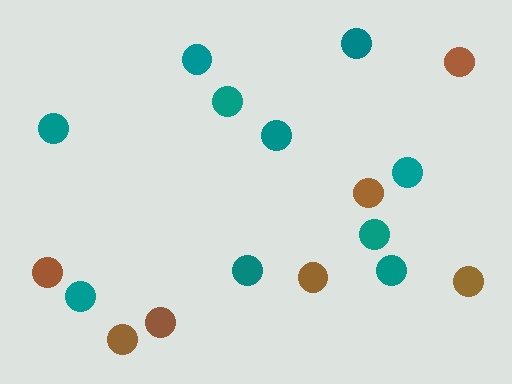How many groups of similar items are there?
There are 2 groups: one group of teal circles (10) and one group of brown circles (7).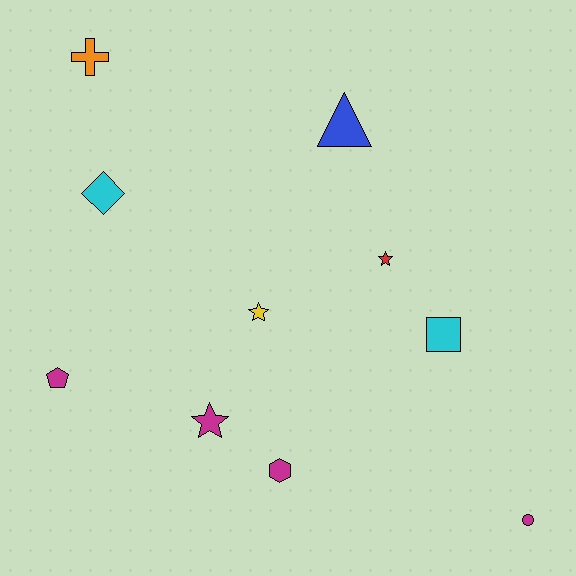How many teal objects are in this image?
There are no teal objects.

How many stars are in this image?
There are 3 stars.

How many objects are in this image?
There are 10 objects.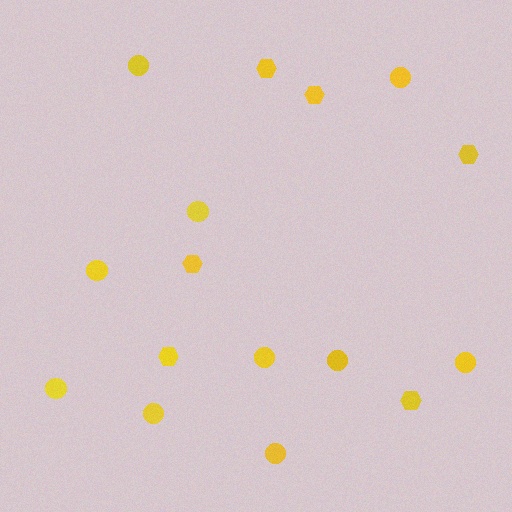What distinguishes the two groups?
There are 2 groups: one group of hexagons (6) and one group of circles (10).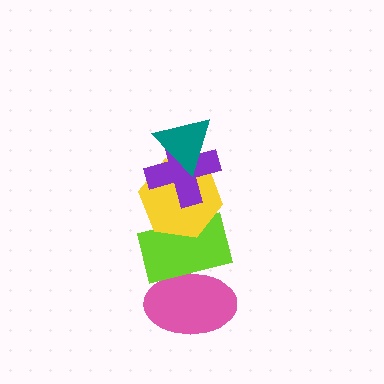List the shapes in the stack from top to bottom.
From top to bottom: the teal triangle, the purple cross, the yellow hexagon, the lime rectangle, the pink ellipse.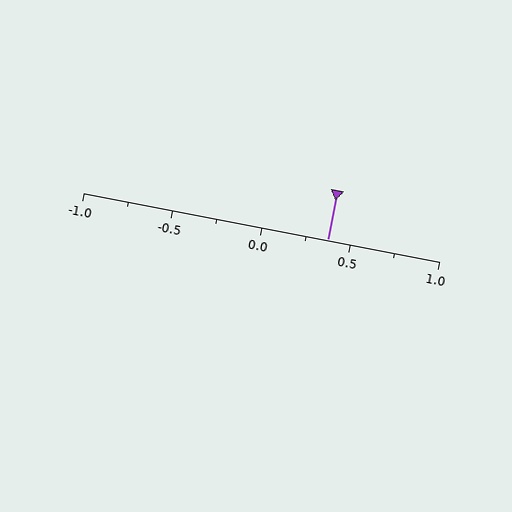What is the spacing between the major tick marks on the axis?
The major ticks are spaced 0.5 apart.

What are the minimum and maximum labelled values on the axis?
The axis runs from -1.0 to 1.0.